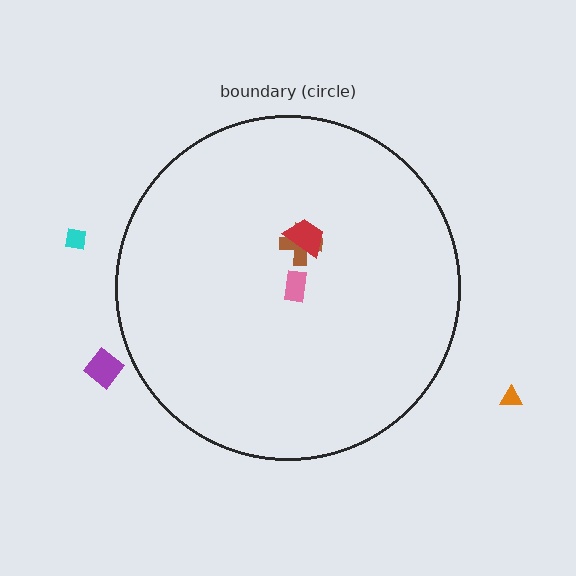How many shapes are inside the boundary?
3 inside, 3 outside.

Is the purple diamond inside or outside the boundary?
Outside.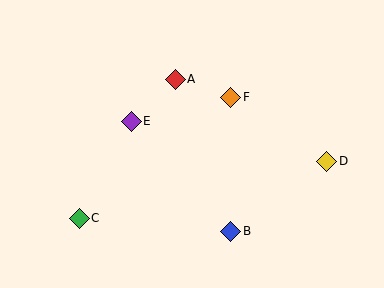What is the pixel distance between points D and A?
The distance between D and A is 172 pixels.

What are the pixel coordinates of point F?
Point F is at (231, 97).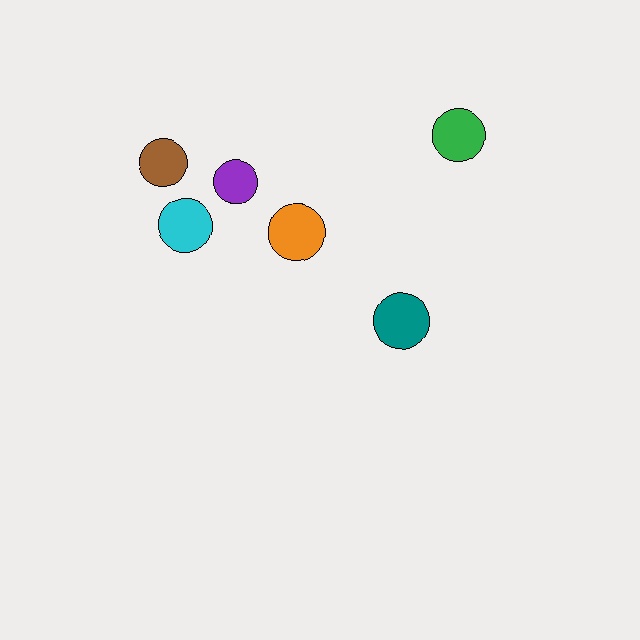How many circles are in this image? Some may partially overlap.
There are 6 circles.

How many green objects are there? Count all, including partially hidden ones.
There is 1 green object.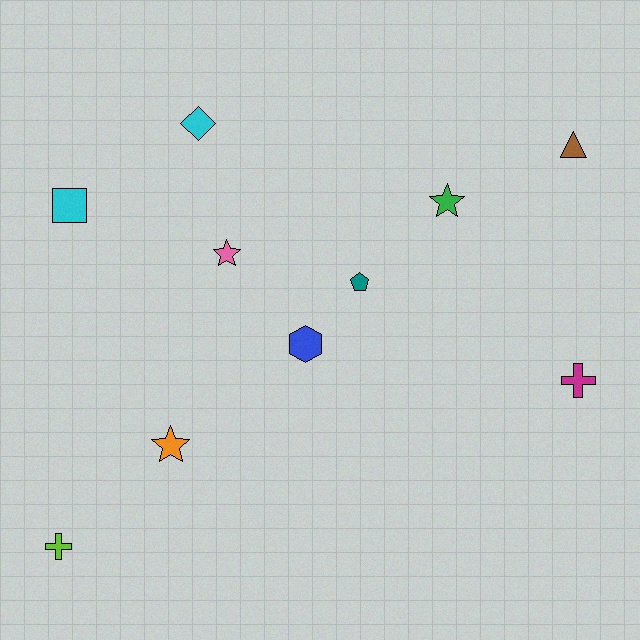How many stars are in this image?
There are 3 stars.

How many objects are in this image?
There are 10 objects.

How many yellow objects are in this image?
There are no yellow objects.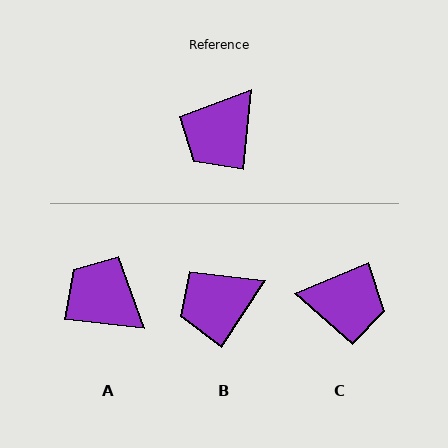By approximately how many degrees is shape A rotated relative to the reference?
Approximately 91 degrees clockwise.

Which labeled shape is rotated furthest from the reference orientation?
C, about 118 degrees away.